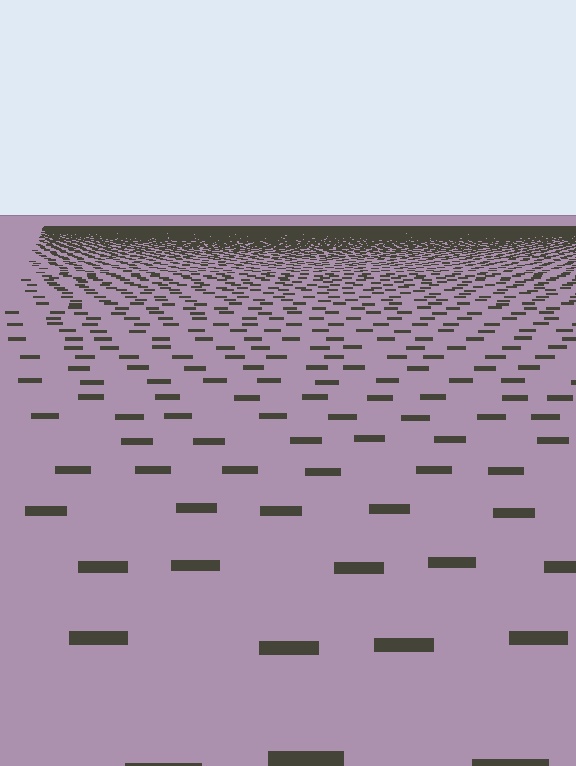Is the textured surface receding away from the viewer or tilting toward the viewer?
The surface is receding away from the viewer. Texture elements get smaller and denser toward the top.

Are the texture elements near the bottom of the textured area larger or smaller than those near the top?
Larger. Near the bottom, elements are closer to the viewer and appear at a bigger on-screen size.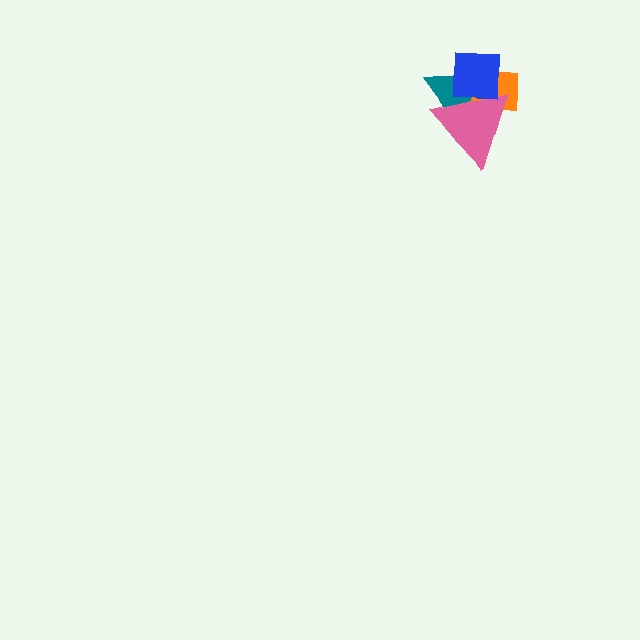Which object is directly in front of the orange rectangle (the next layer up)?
The teal triangle is directly in front of the orange rectangle.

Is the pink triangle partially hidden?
Yes, it is partially covered by another shape.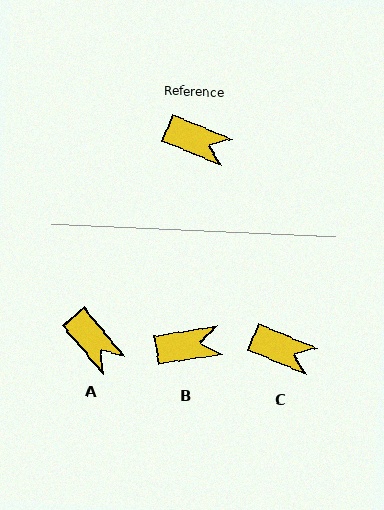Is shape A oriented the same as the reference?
No, it is off by about 28 degrees.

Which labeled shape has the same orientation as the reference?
C.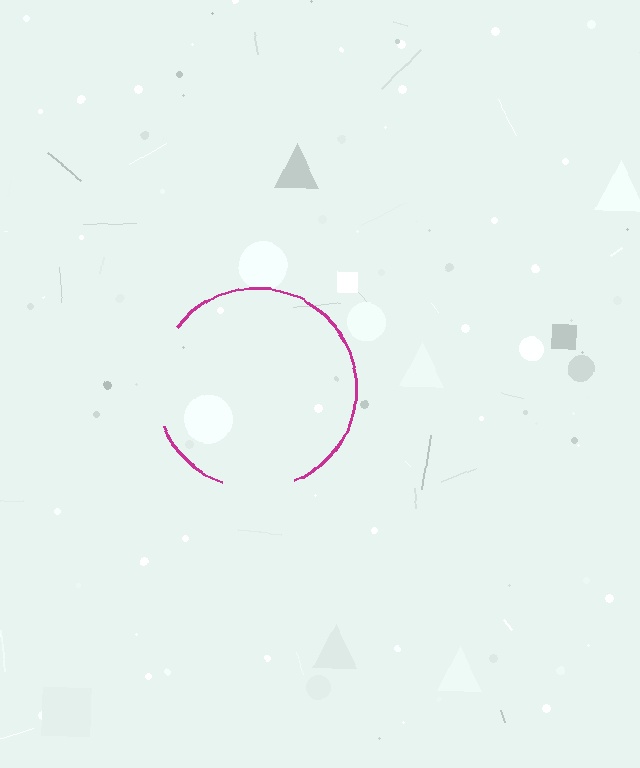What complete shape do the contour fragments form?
The contour fragments form a circle.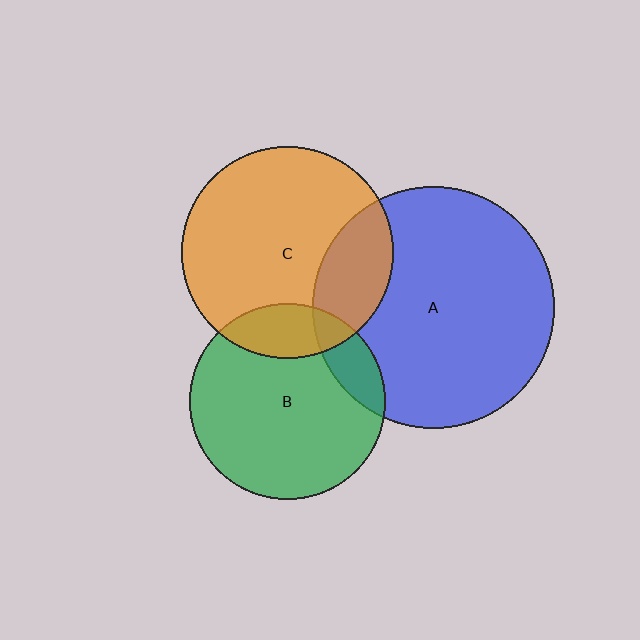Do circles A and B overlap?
Yes.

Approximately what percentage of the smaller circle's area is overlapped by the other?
Approximately 15%.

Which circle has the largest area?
Circle A (blue).